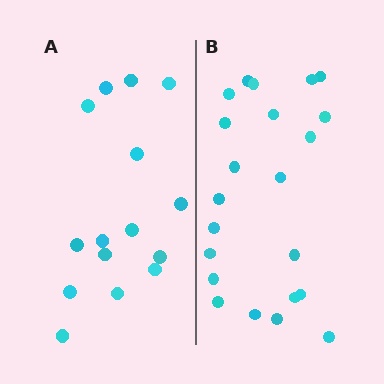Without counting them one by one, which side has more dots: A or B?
Region B (the right region) has more dots.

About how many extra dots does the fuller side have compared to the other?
Region B has roughly 8 or so more dots than region A.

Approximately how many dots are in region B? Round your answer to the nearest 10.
About 20 dots. (The exact count is 22, which rounds to 20.)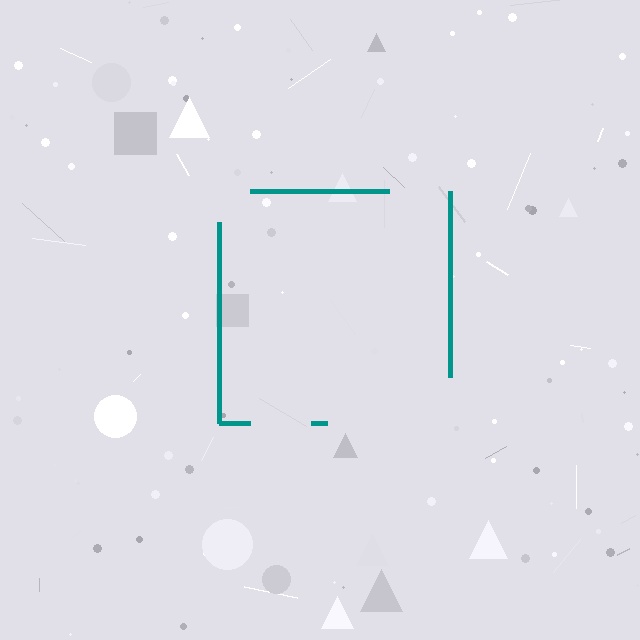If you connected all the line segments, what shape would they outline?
They would outline a square.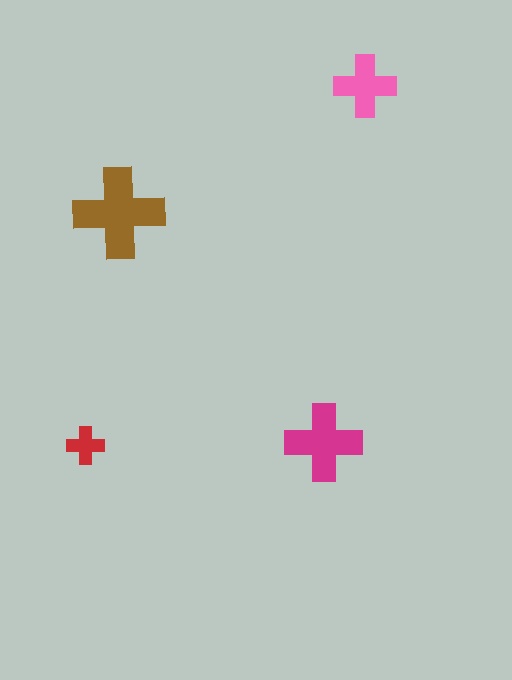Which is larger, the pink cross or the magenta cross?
The magenta one.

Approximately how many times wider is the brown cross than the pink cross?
About 1.5 times wider.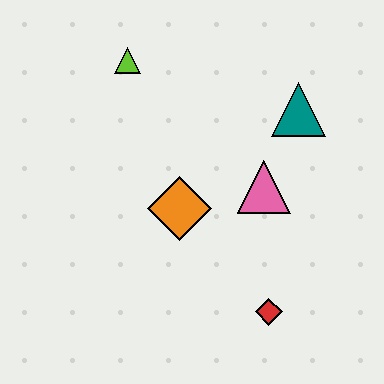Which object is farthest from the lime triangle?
The red diamond is farthest from the lime triangle.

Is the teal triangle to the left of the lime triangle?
No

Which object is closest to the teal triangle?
The pink triangle is closest to the teal triangle.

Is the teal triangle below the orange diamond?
No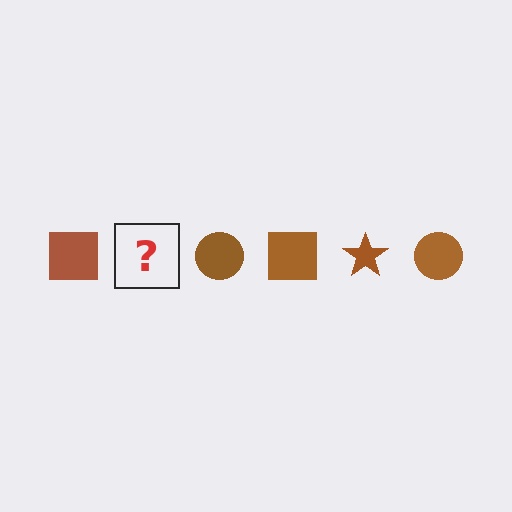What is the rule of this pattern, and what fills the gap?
The rule is that the pattern cycles through square, star, circle shapes in brown. The gap should be filled with a brown star.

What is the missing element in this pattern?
The missing element is a brown star.